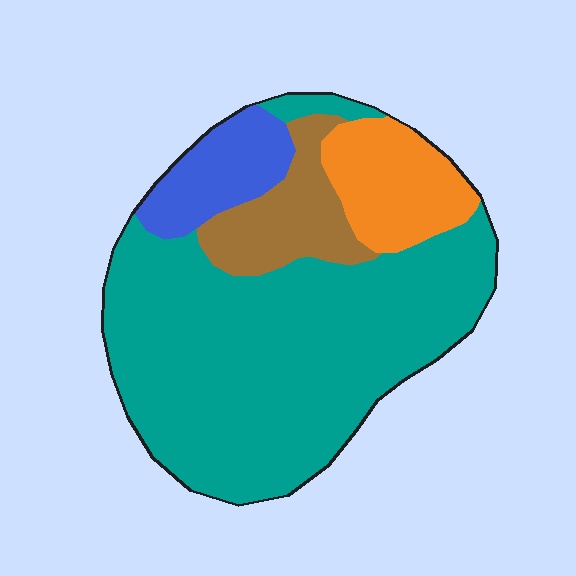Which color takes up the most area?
Teal, at roughly 65%.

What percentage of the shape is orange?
Orange covers roughly 15% of the shape.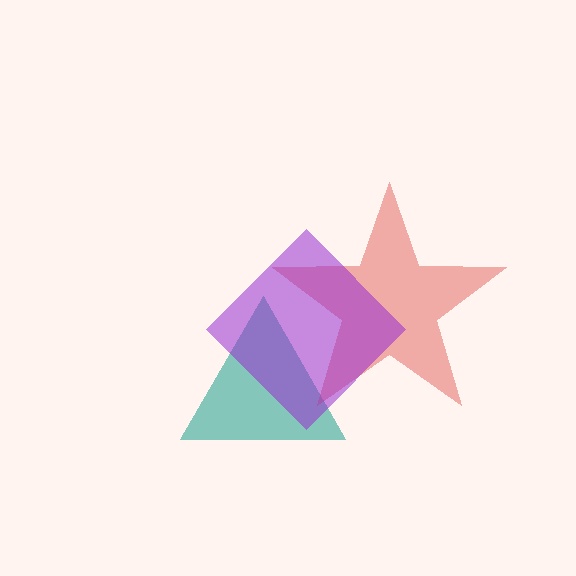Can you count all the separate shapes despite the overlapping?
Yes, there are 3 separate shapes.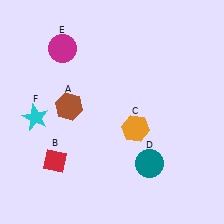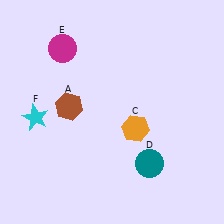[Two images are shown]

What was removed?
The red diamond (B) was removed in Image 2.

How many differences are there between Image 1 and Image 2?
There is 1 difference between the two images.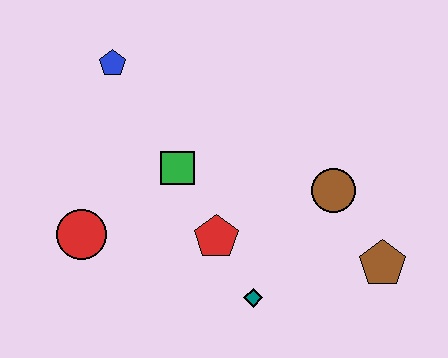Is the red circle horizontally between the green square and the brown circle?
No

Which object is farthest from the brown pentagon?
The blue pentagon is farthest from the brown pentagon.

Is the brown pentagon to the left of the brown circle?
No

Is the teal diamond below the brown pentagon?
Yes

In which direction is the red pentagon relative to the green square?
The red pentagon is below the green square.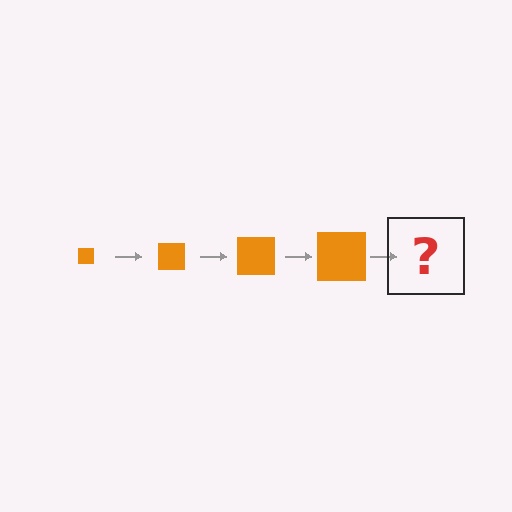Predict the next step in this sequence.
The next step is an orange square, larger than the previous one.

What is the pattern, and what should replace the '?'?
The pattern is that the square gets progressively larger each step. The '?' should be an orange square, larger than the previous one.